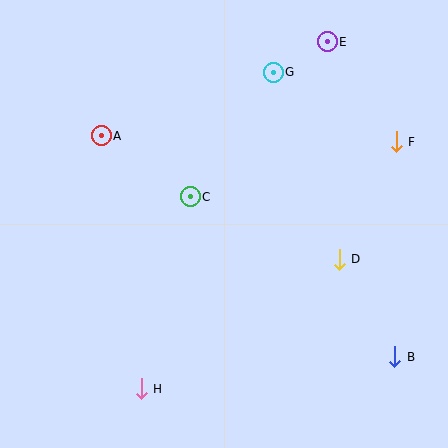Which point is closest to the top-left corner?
Point A is closest to the top-left corner.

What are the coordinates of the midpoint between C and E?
The midpoint between C and E is at (259, 119).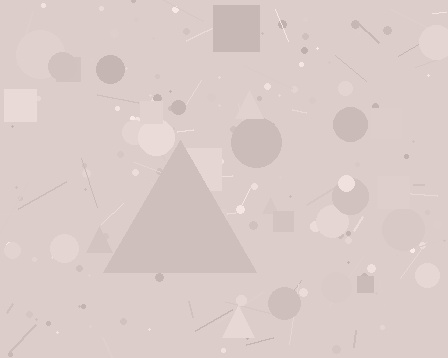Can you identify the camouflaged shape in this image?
The camouflaged shape is a triangle.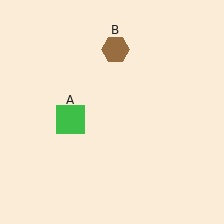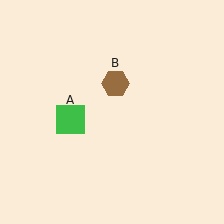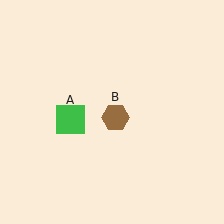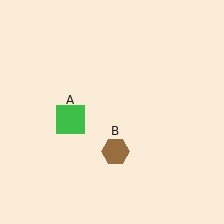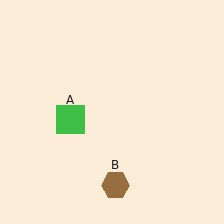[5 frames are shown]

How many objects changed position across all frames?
1 object changed position: brown hexagon (object B).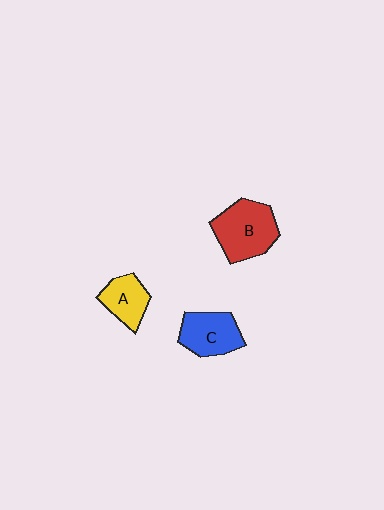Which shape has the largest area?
Shape B (red).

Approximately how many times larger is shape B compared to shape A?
Approximately 1.7 times.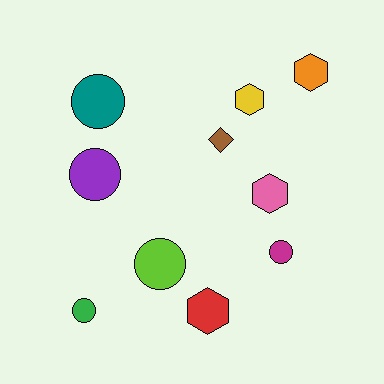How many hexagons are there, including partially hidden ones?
There are 4 hexagons.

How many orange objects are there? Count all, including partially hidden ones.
There is 1 orange object.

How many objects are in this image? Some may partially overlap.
There are 10 objects.